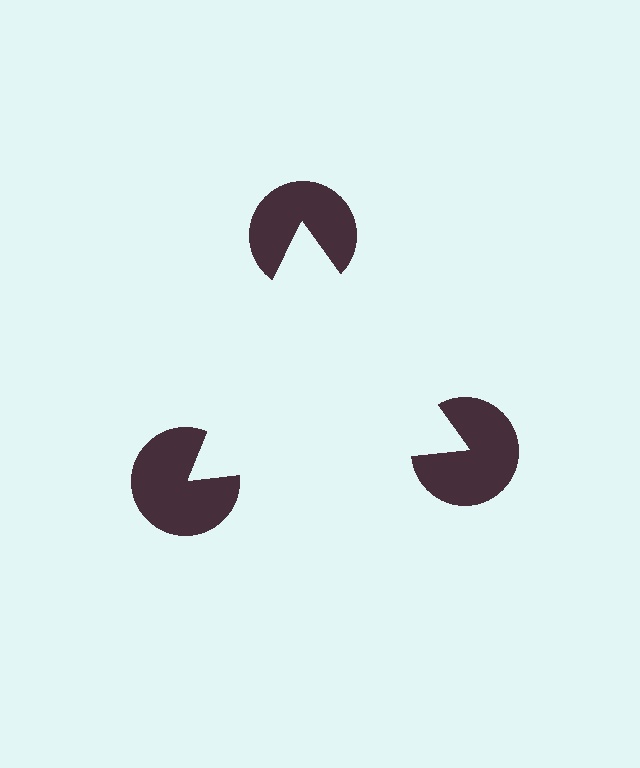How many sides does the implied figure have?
3 sides.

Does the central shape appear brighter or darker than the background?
It typically appears slightly brighter than the background, even though no actual brightness change is drawn.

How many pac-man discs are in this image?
There are 3 — one at each vertex of the illusory triangle.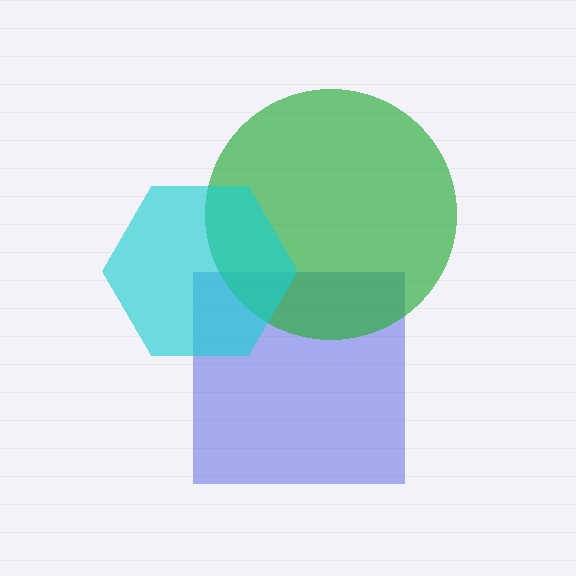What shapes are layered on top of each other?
The layered shapes are: a blue square, a green circle, a cyan hexagon.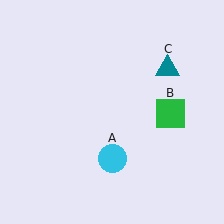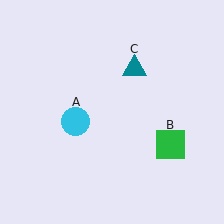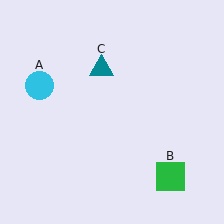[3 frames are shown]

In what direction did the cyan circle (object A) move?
The cyan circle (object A) moved up and to the left.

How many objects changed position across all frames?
3 objects changed position: cyan circle (object A), green square (object B), teal triangle (object C).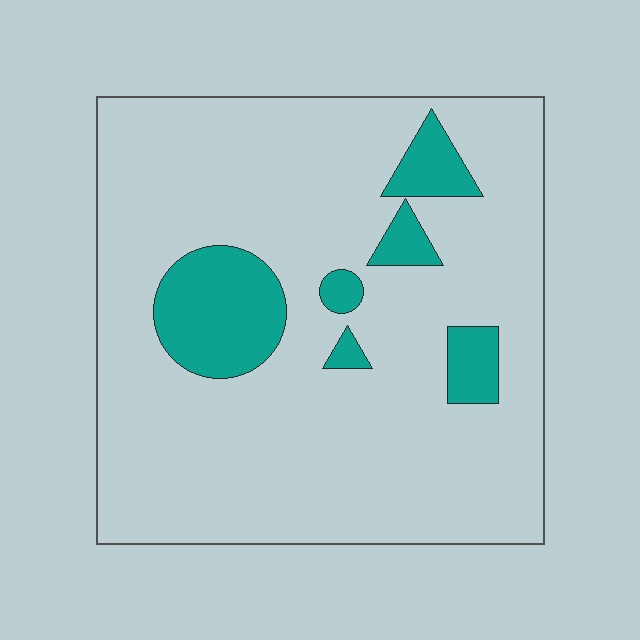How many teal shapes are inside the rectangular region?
6.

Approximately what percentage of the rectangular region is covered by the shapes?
Approximately 15%.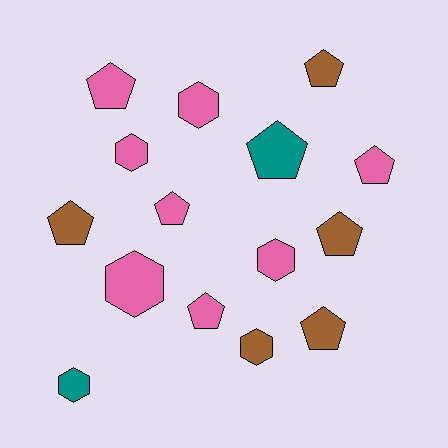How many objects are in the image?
There are 15 objects.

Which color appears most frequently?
Pink, with 8 objects.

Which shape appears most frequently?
Pentagon, with 9 objects.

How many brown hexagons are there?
There is 1 brown hexagon.